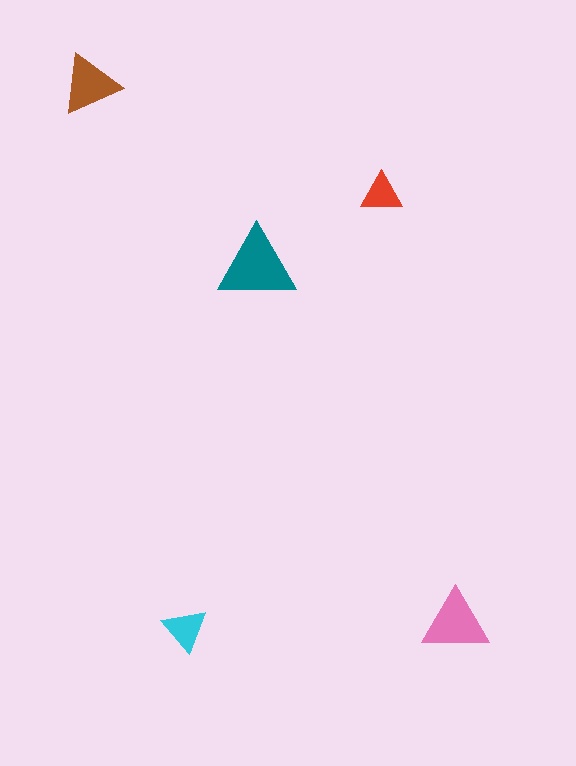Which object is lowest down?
The cyan triangle is bottommost.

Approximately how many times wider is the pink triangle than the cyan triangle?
About 1.5 times wider.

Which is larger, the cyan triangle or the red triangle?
The cyan one.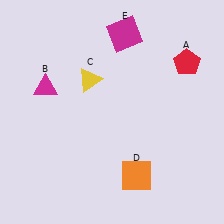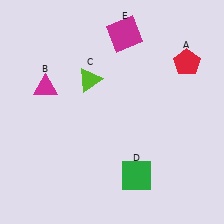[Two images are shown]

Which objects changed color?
C changed from yellow to lime. D changed from orange to green.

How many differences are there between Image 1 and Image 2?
There are 2 differences between the two images.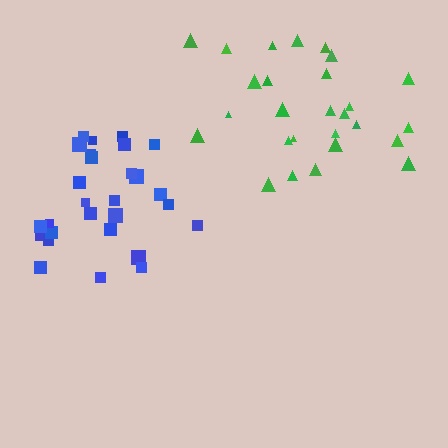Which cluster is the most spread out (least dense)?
Green.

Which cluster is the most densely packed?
Blue.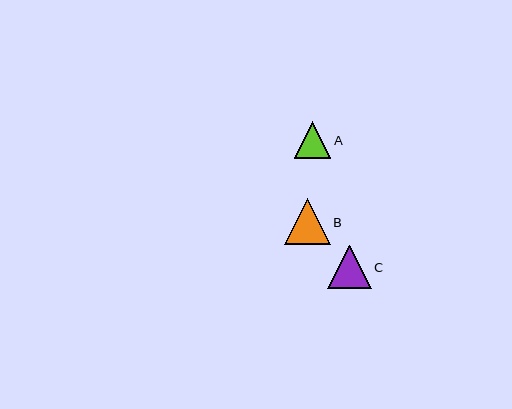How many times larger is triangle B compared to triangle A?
Triangle B is approximately 1.3 times the size of triangle A.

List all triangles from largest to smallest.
From largest to smallest: B, C, A.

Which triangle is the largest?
Triangle B is the largest with a size of approximately 46 pixels.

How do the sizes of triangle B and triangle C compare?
Triangle B and triangle C are approximately the same size.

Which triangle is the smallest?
Triangle A is the smallest with a size of approximately 36 pixels.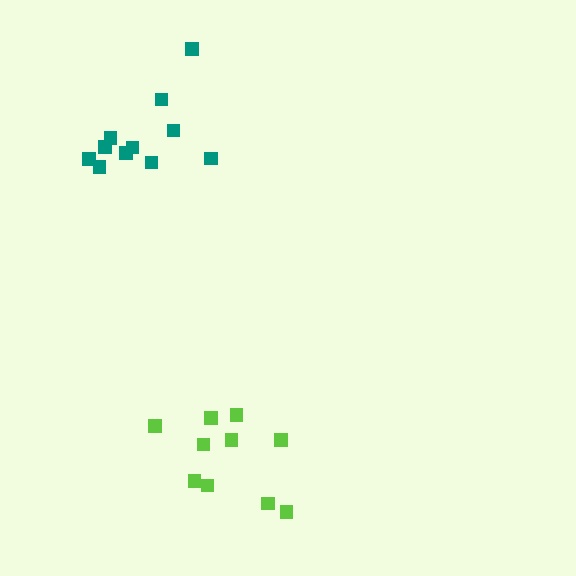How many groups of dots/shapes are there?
There are 2 groups.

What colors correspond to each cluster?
The clusters are colored: teal, lime.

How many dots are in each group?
Group 1: 11 dots, Group 2: 10 dots (21 total).